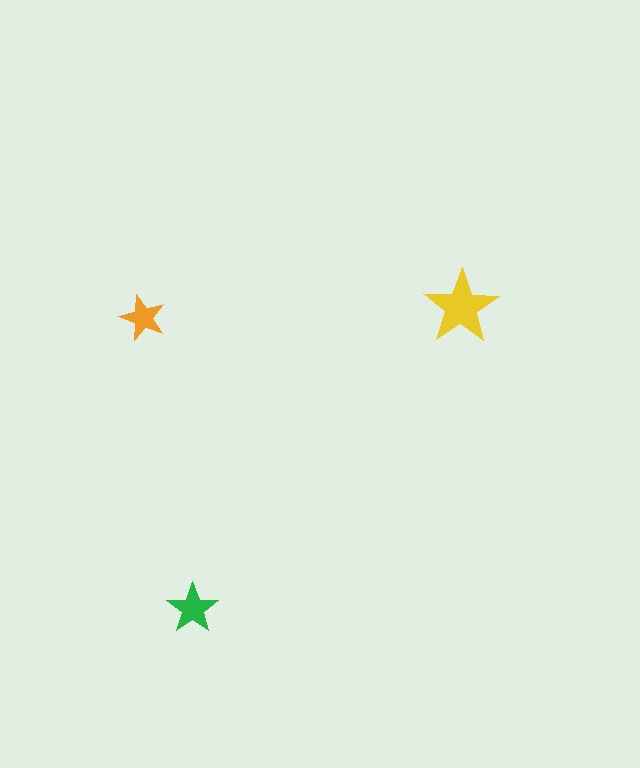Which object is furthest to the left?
The orange star is leftmost.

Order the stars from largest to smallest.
the yellow one, the green one, the orange one.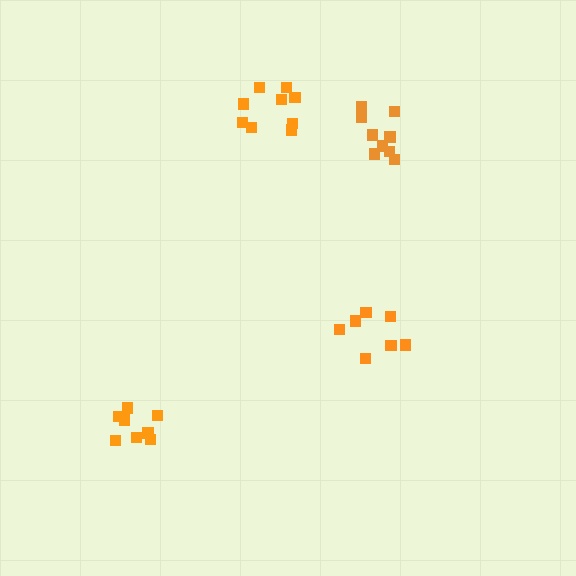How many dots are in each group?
Group 1: 7 dots, Group 2: 9 dots, Group 3: 8 dots, Group 4: 9 dots (33 total).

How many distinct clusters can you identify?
There are 4 distinct clusters.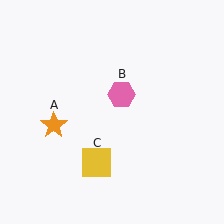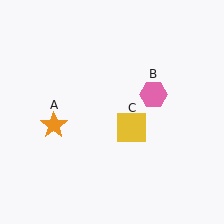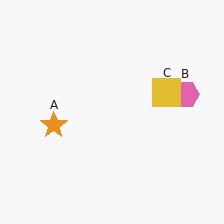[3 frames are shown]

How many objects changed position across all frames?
2 objects changed position: pink hexagon (object B), yellow square (object C).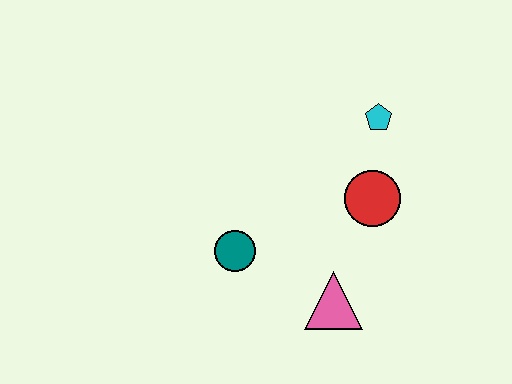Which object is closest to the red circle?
The cyan pentagon is closest to the red circle.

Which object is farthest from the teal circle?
The cyan pentagon is farthest from the teal circle.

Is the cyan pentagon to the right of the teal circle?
Yes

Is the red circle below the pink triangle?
No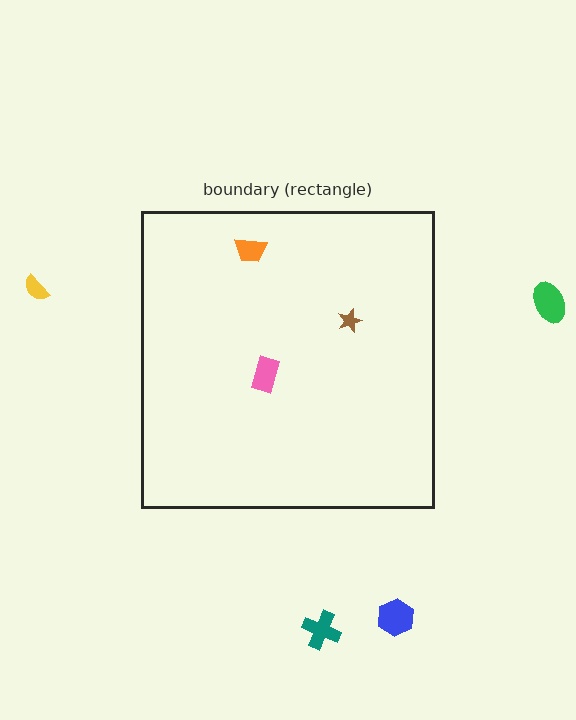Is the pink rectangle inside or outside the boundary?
Inside.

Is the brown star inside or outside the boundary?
Inside.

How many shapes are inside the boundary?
3 inside, 4 outside.